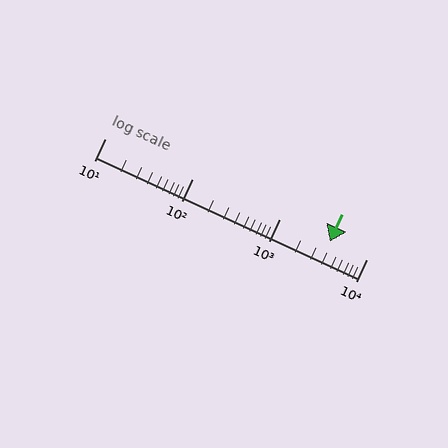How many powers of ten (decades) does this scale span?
The scale spans 3 decades, from 10 to 10000.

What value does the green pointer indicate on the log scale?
The pointer indicates approximately 3800.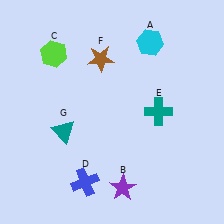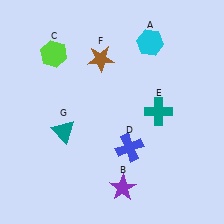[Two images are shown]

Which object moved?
The blue cross (D) moved right.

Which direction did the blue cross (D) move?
The blue cross (D) moved right.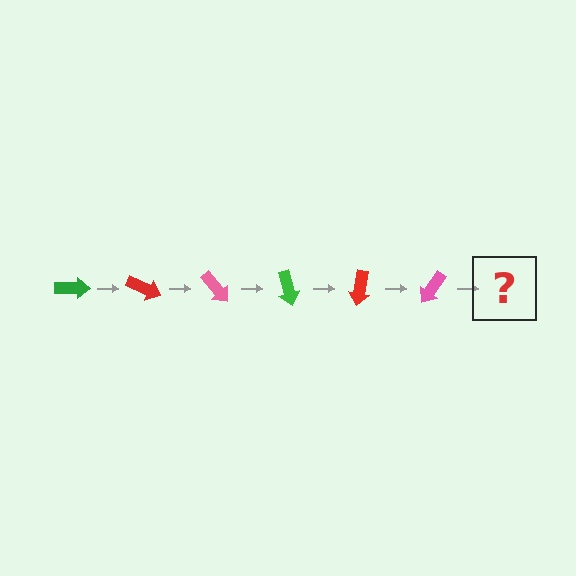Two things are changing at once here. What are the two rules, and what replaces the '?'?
The two rules are that it rotates 25 degrees each step and the color cycles through green, red, and pink. The '?' should be a green arrow, rotated 150 degrees from the start.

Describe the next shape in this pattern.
It should be a green arrow, rotated 150 degrees from the start.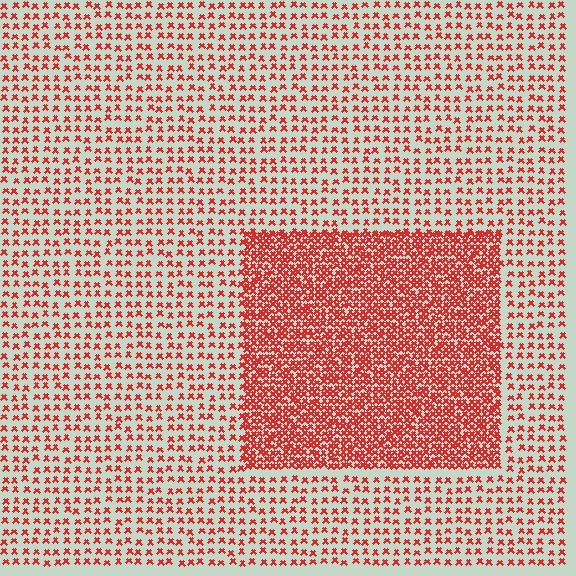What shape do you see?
I see a rectangle.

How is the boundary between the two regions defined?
The boundary is defined by a change in element density (approximately 2.6x ratio). All elements are the same color, size, and shape.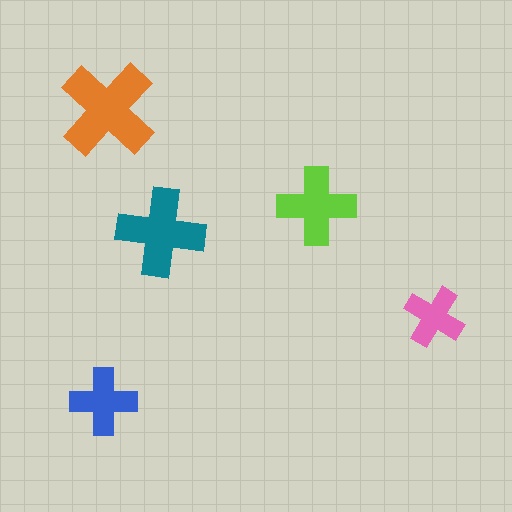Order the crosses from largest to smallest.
the orange one, the teal one, the lime one, the blue one, the pink one.